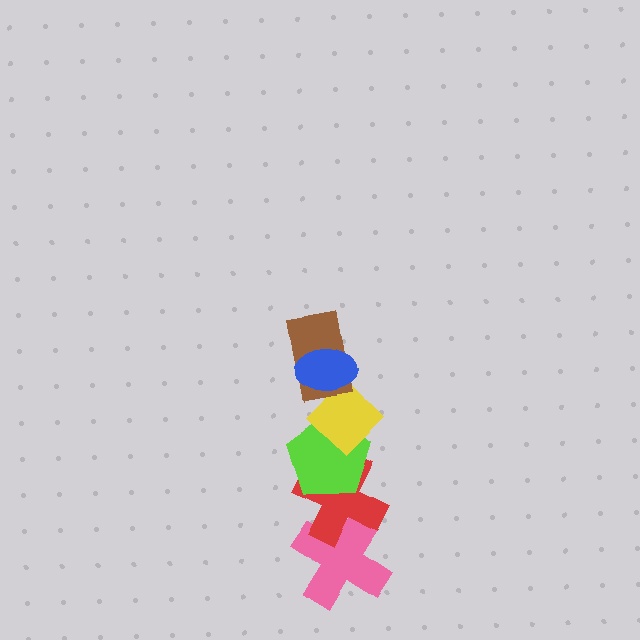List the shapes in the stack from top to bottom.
From top to bottom: the blue ellipse, the brown rectangle, the yellow diamond, the lime pentagon, the red cross, the pink cross.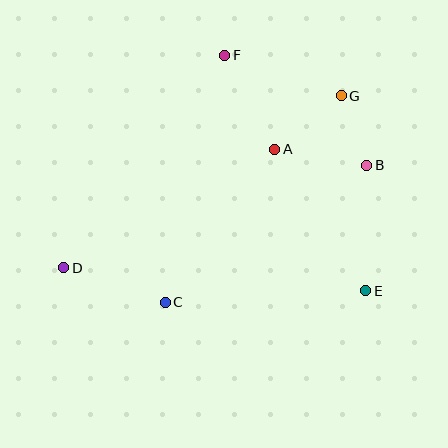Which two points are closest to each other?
Points B and G are closest to each other.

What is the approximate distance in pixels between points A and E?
The distance between A and E is approximately 168 pixels.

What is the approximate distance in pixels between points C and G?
The distance between C and G is approximately 271 pixels.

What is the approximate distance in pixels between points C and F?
The distance between C and F is approximately 254 pixels.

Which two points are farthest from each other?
Points D and G are farthest from each other.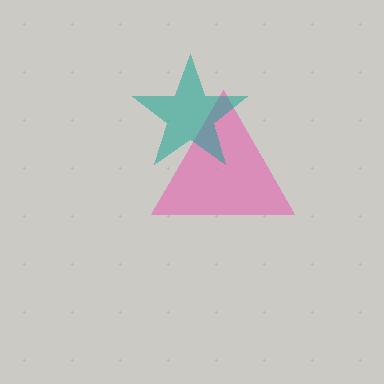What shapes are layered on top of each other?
The layered shapes are: a pink triangle, a teal star.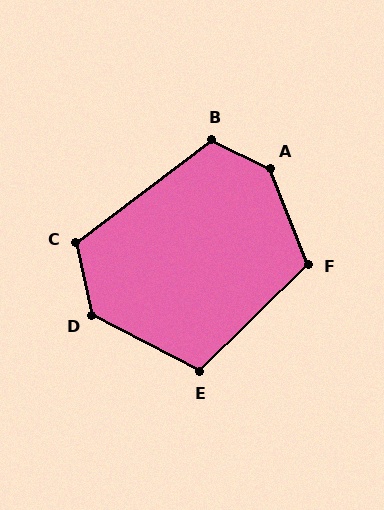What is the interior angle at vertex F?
Approximately 113 degrees (obtuse).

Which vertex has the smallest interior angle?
E, at approximately 108 degrees.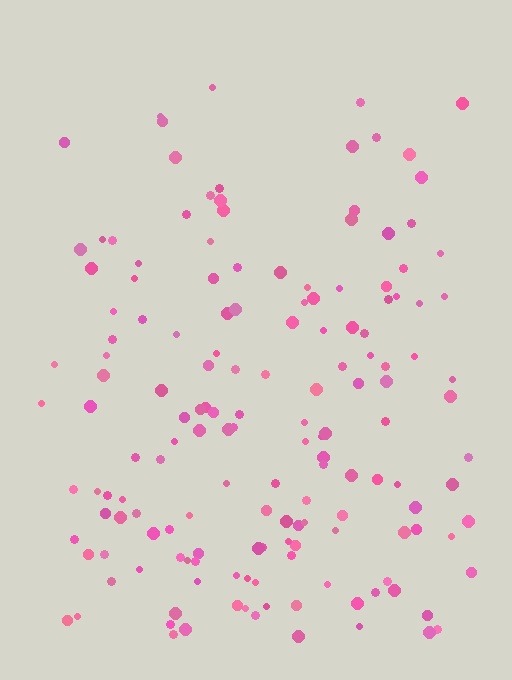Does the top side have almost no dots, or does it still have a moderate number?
Still a moderate number, just noticeably fewer than the bottom.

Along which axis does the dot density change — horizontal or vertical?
Vertical.